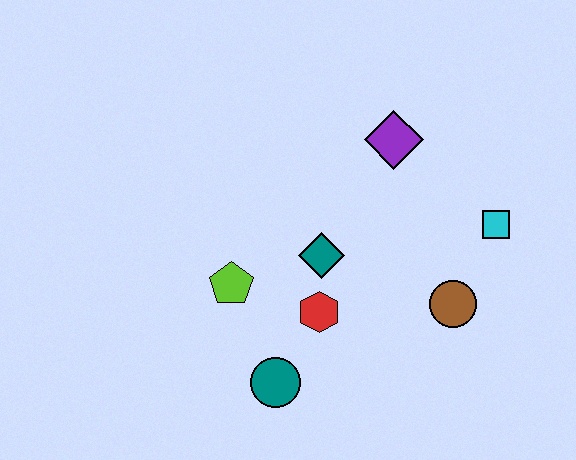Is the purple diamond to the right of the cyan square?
No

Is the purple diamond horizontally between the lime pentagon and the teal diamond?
No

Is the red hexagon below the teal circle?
No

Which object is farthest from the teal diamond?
The cyan square is farthest from the teal diamond.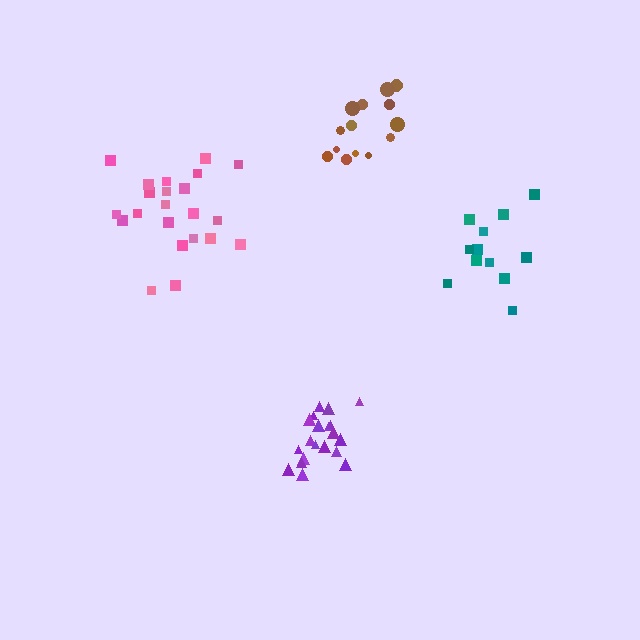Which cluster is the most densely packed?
Purple.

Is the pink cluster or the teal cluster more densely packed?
Pink.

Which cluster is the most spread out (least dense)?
Teal.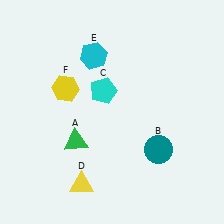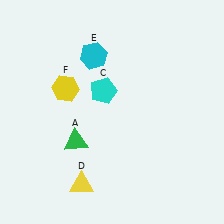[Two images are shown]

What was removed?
The teal circle (B) was removed in Image 2.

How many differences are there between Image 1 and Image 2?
There is 1 difference between the two images.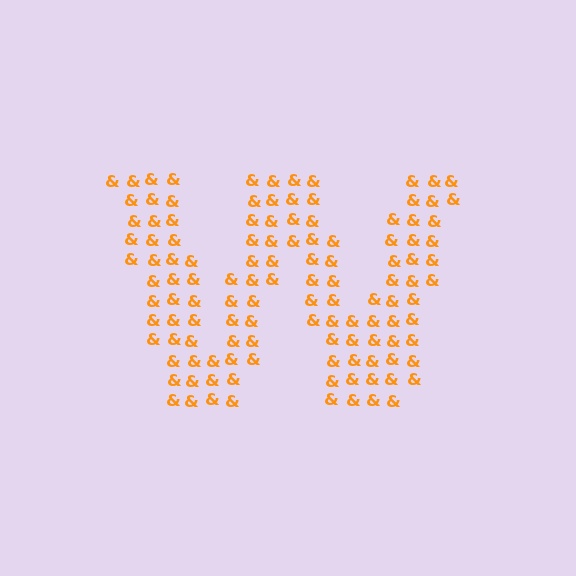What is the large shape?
The large shape is the letter W.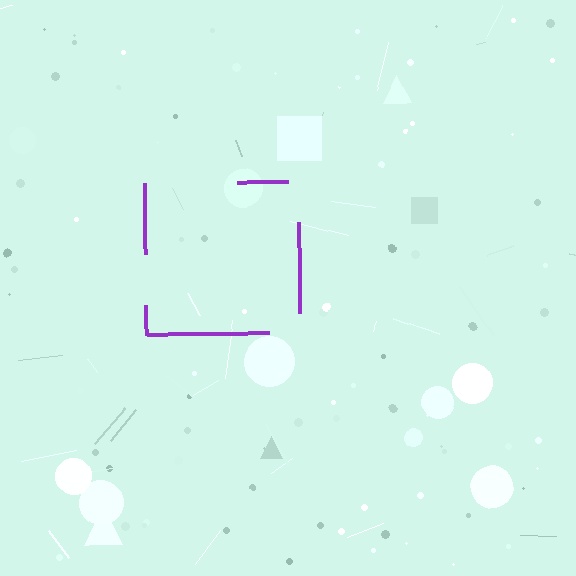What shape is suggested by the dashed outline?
The dashed outline suggests a square.